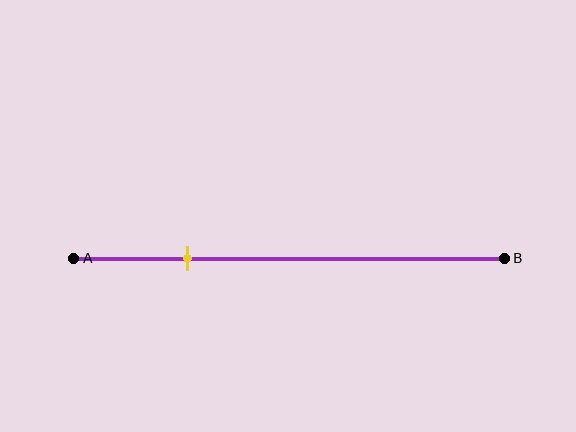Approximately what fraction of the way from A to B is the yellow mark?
The yellow mark is approximately 25% of the way from A to B.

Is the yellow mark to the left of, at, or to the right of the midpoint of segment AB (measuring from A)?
The yellow mark is to the left of the midpoint of segment AB.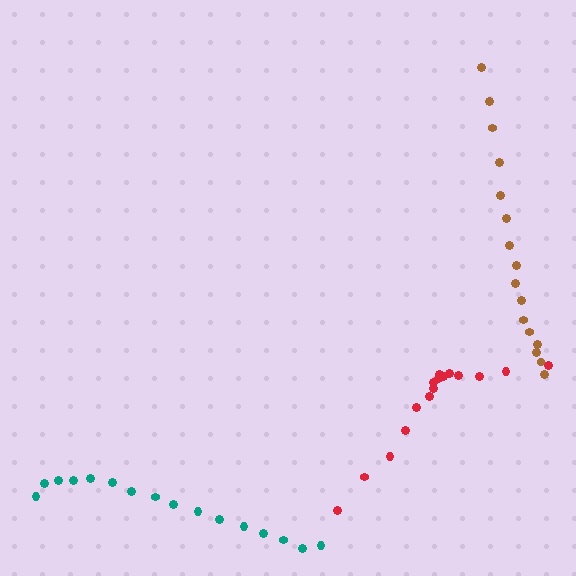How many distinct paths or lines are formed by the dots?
There are 3 distinct paths.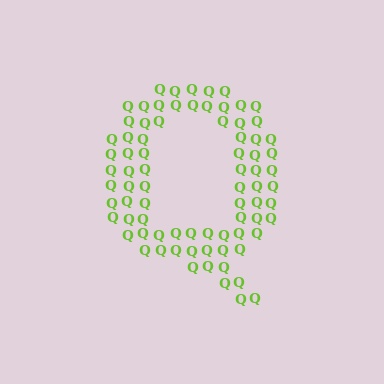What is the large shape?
The large shape is the letter Q.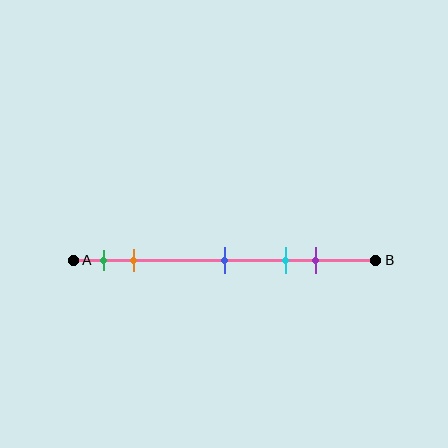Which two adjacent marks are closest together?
The green and orange marks are the closest adjacent pair.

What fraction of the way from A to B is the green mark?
The green mark is approximately 10% (0.1) of the way from A to B.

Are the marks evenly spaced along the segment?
No, the marks are not evenly spaced.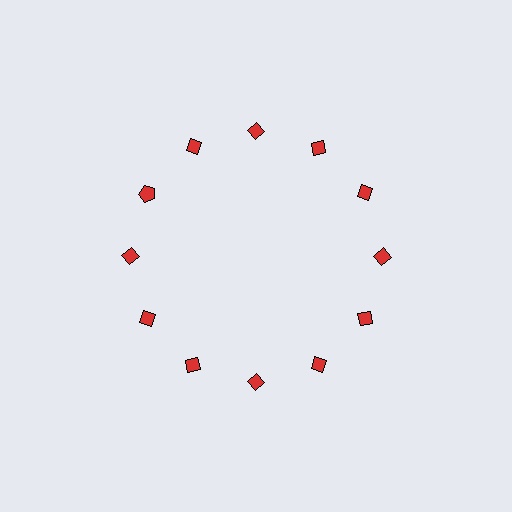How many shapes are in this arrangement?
There are 12 shapes arranged in a ring pattern.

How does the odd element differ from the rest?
It has a different shape: pentagon instead of diamond.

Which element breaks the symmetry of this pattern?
The red pentagon at roughly the 10 o'clock position breaks the symmetry. All other shapes are red diamonds.